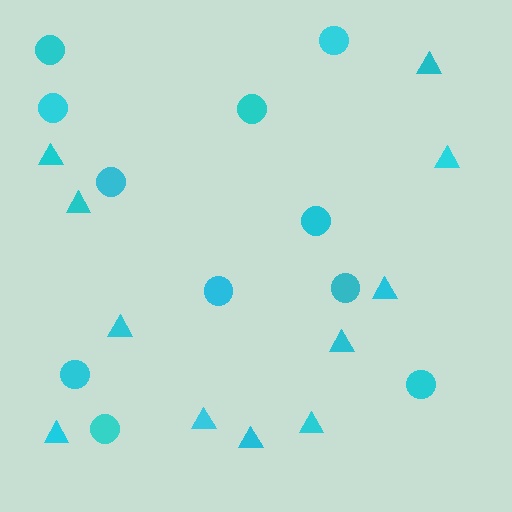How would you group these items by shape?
There are 2 groups: one group of circles (11) and one group of triangles (11).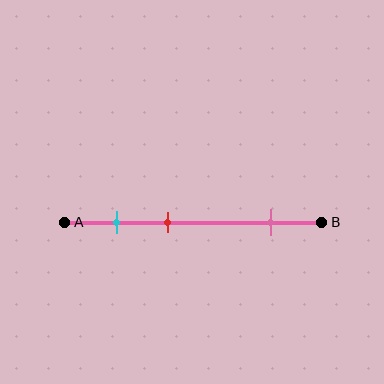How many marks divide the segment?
There are 3 marks dividing the segment.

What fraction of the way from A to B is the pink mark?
The pink mark is approximately 80% (0.8) of the way from A to B.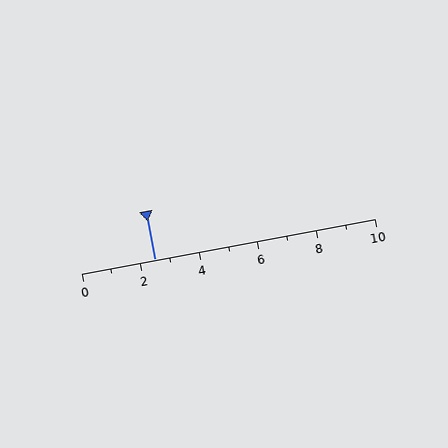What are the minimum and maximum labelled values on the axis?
The axis runs from 0 to 10.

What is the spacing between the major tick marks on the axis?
The major ticks are spaced 2 apart.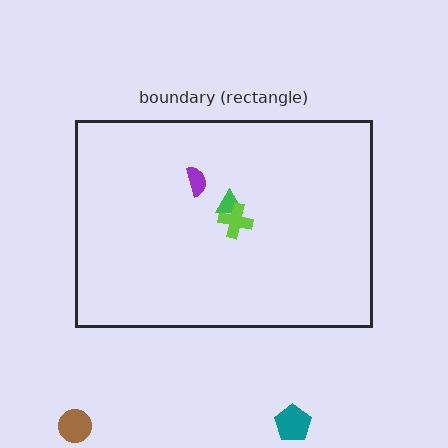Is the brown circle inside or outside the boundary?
Outside.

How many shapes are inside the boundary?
3 inside, 2 outside.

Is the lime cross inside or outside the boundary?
Inside.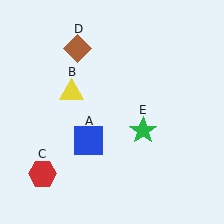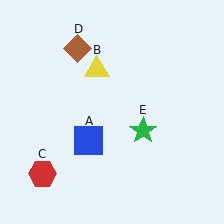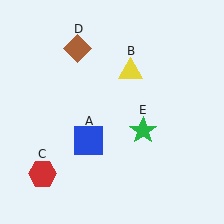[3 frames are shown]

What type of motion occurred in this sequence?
The yellow triangle (object B) rotated clockwise around the center of the scene.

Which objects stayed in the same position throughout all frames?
Blue square (object A) and red hexagon (object C) and brown diamond (object D) and green star (object E) remained stationary.